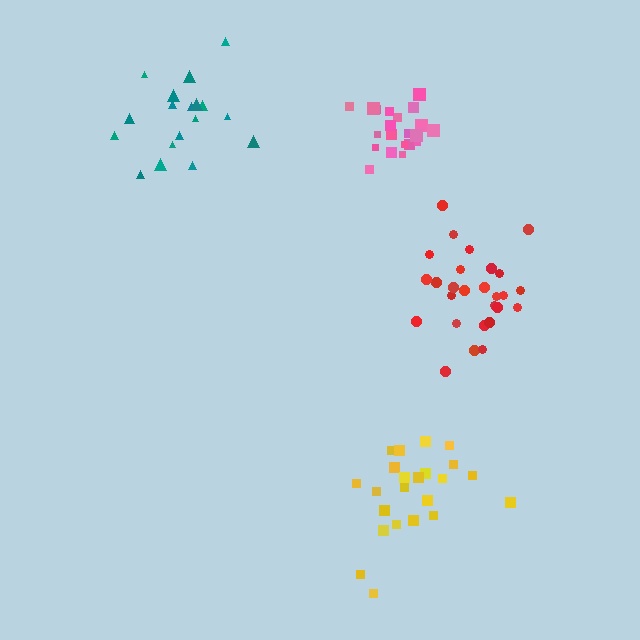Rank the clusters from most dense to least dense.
pink, red, teal, yellow.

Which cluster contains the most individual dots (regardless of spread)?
Red (27).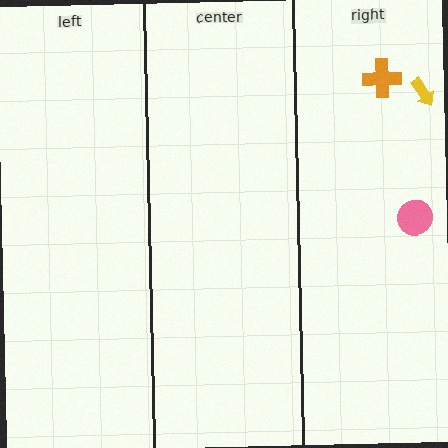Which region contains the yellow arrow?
The right region.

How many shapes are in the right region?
3.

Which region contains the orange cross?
The right region.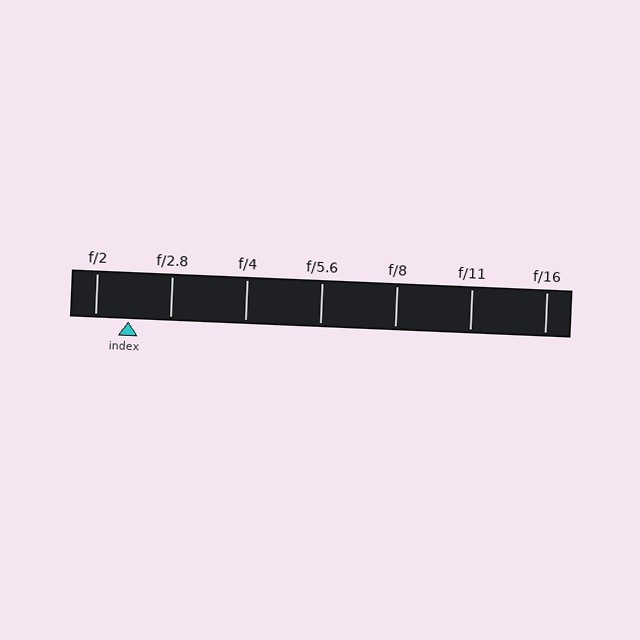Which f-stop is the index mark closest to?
The index mark is closest to f/2.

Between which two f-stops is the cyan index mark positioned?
The index mark is between f/2 and f/2.8.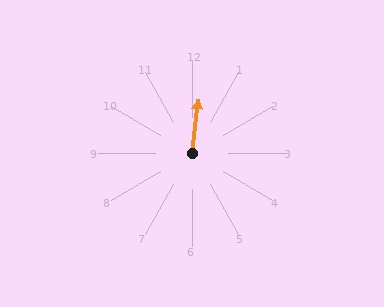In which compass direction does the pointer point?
North.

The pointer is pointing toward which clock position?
Roughly 12 o'clock.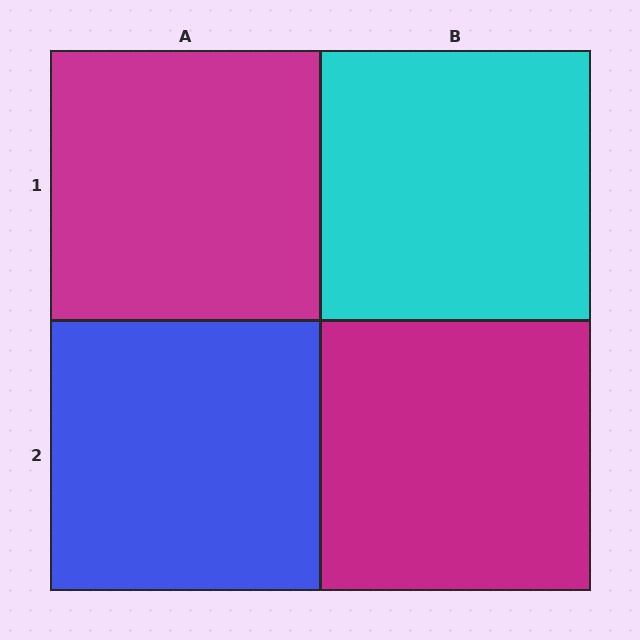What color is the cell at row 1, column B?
Cyan.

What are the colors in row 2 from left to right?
Blue, magenta.